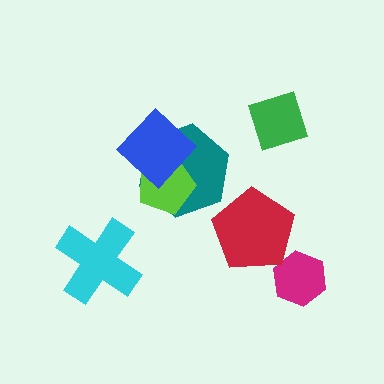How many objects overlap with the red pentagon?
0 objects overlap with the red pentagon.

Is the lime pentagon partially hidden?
Yes, it is partially covered by another shape.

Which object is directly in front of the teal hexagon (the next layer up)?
The lime pentagon is directly in front of the teal hexagon.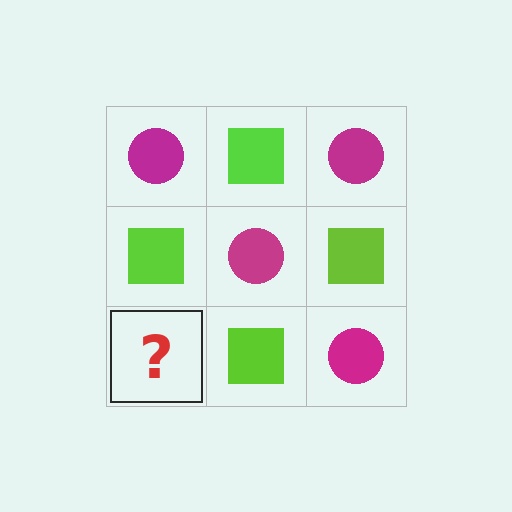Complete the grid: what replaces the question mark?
The question mark should be replaced with a magenta circle.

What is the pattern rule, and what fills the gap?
The rule is that it alternates magenta circle and lime square in a checkerboard pattern. The gap should be filled with a magenta circle.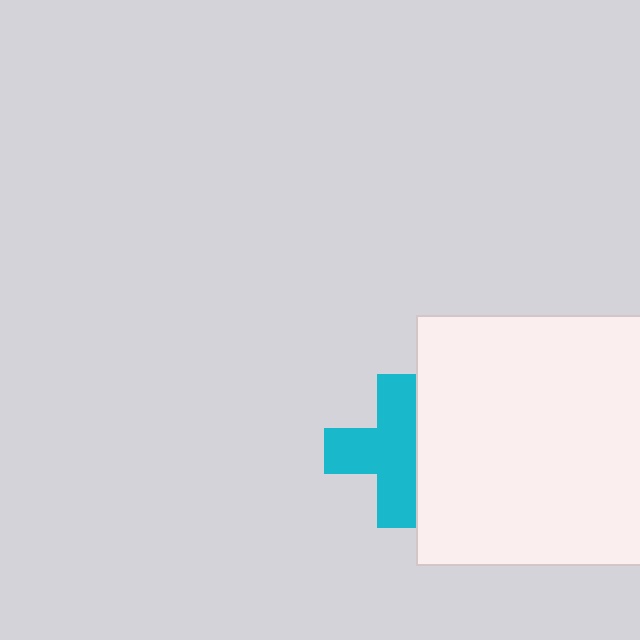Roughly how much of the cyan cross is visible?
Most of it is visible (roughly 69%).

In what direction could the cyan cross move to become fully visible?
The cyan cross could move left. That would shift it out from behind the white rectangle entirely.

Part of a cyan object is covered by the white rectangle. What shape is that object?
It is a cross.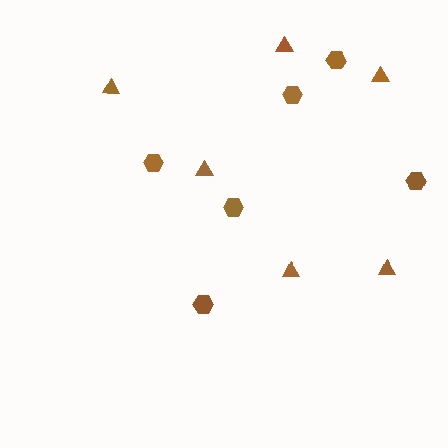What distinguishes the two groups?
There are 2 groups: one group of triangles (6) and one group of hexagons (6).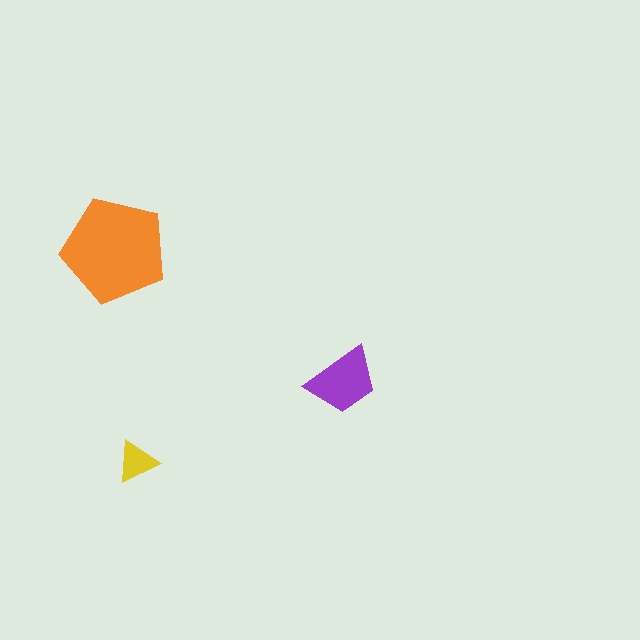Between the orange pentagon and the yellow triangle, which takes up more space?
The orange pentagon.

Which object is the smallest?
The yellow triangle.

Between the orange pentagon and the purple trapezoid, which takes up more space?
The orange pentagon.